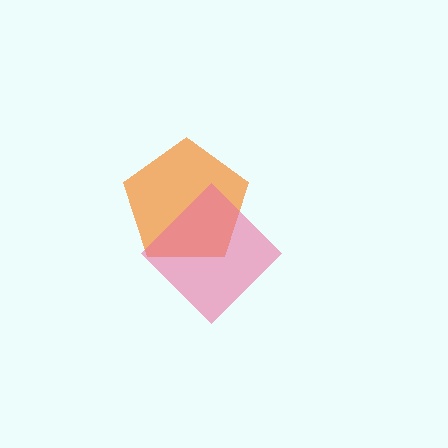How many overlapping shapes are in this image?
There are 2 overlapping shapes in the image.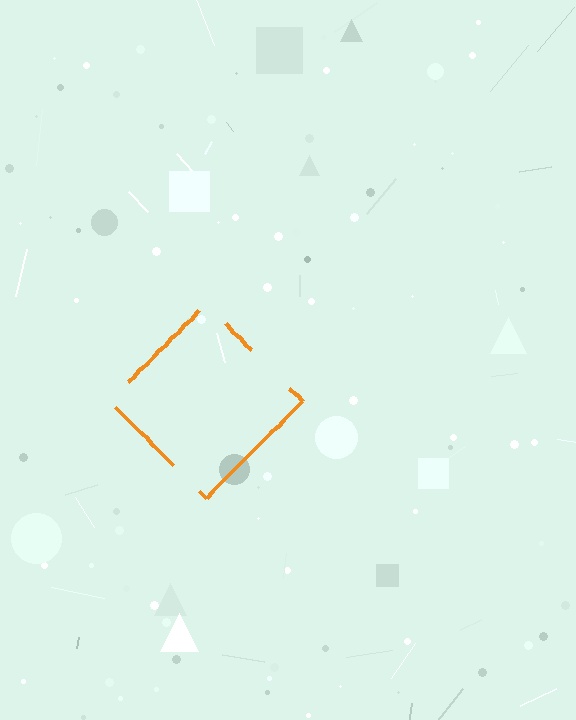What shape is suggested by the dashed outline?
The dashed outline suggests a diamond.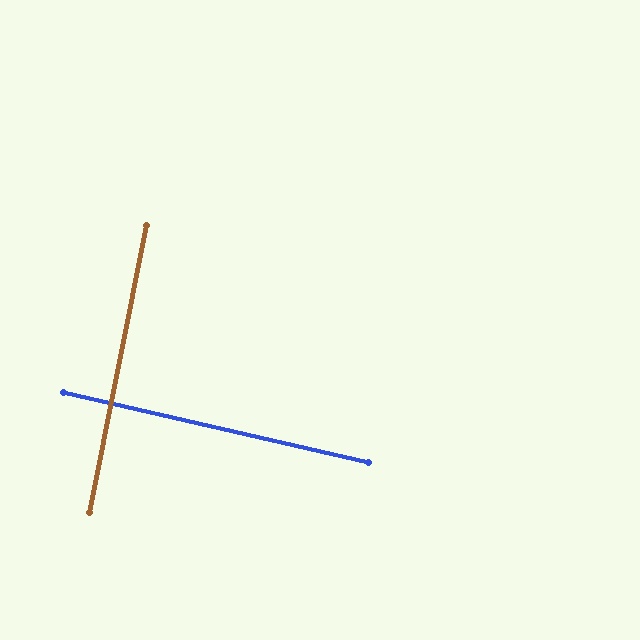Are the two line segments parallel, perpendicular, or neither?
Perpendicular — they meet at approximately 88°.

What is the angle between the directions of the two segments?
Approximately 88 degrees.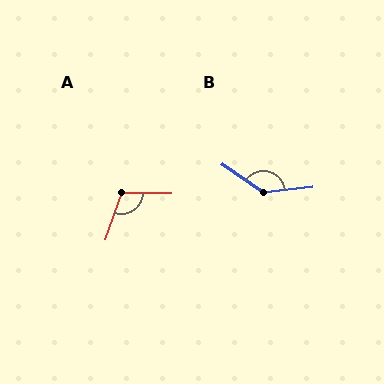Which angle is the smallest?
A, at approximately 109 degrees.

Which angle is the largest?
B, at approximately 139 degrees.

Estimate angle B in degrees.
Approximately 139 degrees.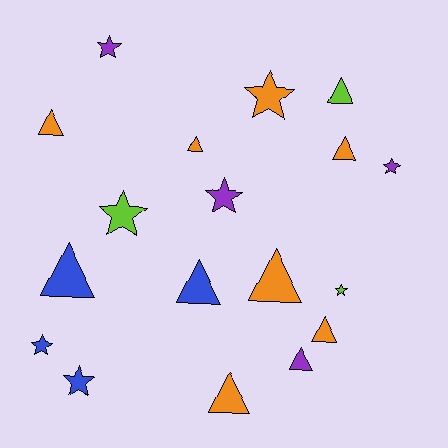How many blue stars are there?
There are 2 blue stars.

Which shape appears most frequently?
Triangle, with 10 objects.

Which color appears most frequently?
Orange, with 7 objects.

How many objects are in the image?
There are 18 objects.